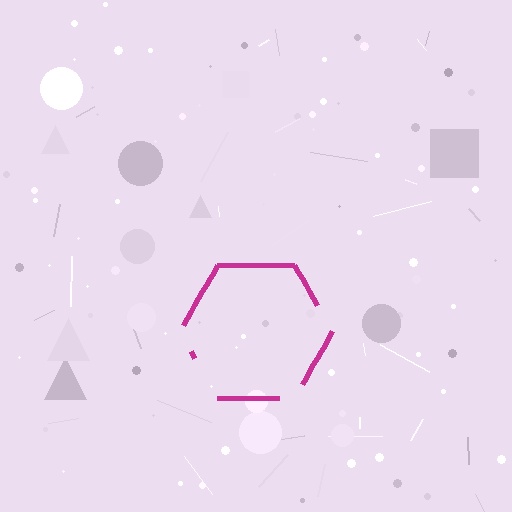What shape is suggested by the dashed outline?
The dashed outline suggests a hexagon.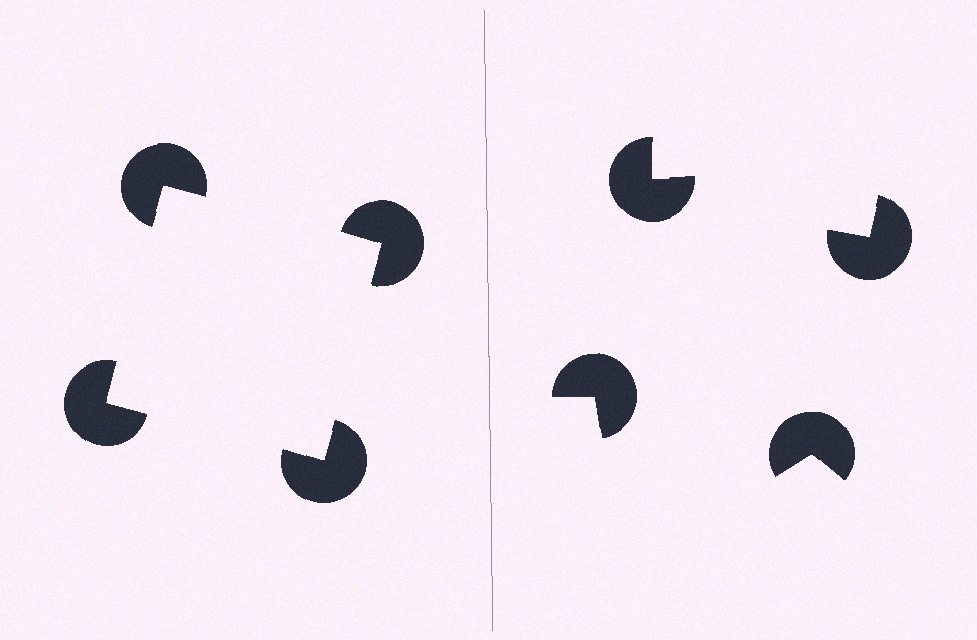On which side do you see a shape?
An illusory square appears on the left side. On the right side the wedge cuts are rotated, so no coherent shape forms.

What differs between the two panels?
The pac-man discs are positioned identically on both sides; only the wedge orientations differ. On the left they align to a square; on the right they are misaligned.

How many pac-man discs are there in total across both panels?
8 — 4 on each side.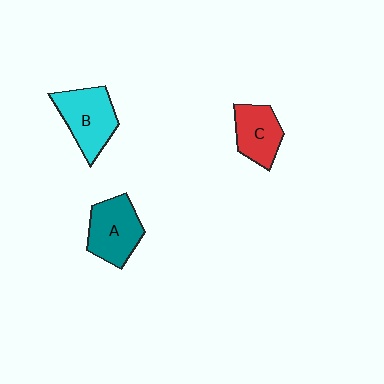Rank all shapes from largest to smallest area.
From largest to smallest: B (cyan), A (teal), C (red).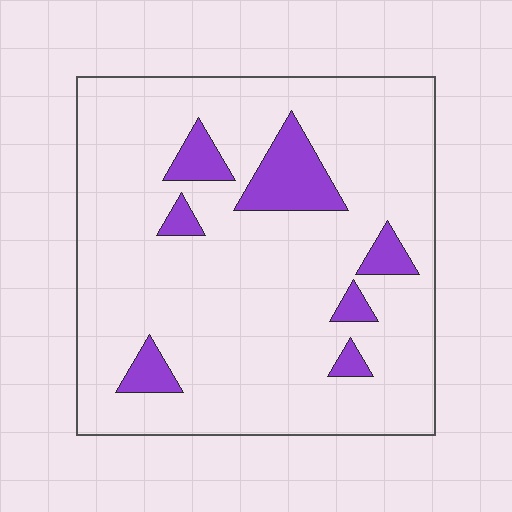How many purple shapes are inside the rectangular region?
7.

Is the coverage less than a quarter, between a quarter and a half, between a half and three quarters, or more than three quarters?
Less than a quarter.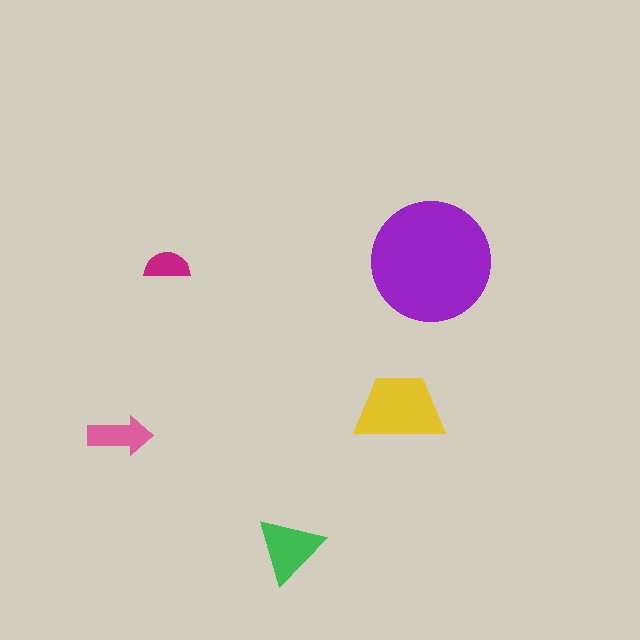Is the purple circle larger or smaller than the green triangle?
Larger.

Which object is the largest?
The purple circle.